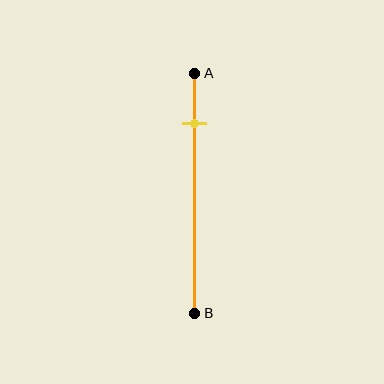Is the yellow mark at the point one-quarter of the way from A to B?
No, the mark is at about 20% from A, not at the 25% one-quarter point.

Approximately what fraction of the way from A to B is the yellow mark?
The yellow mark is approximately 20% of the way from A to B.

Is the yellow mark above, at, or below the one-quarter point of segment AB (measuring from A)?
The yellow mark is above the one-quarter point of segment AB.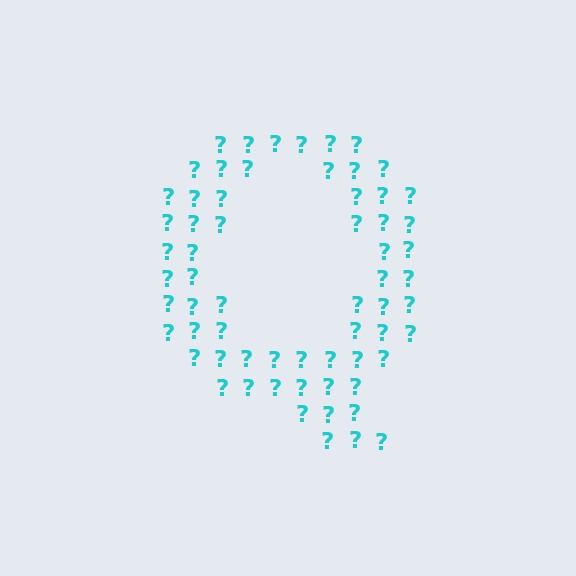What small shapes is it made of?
It is made of small question marks.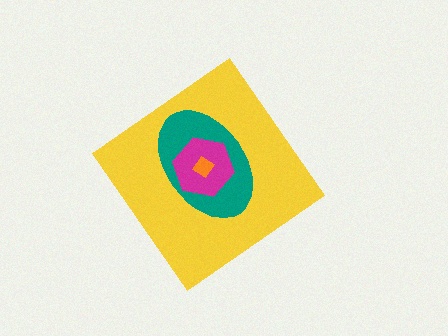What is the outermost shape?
The yellow diamond.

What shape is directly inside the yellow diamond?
The teal ellipse.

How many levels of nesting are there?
4.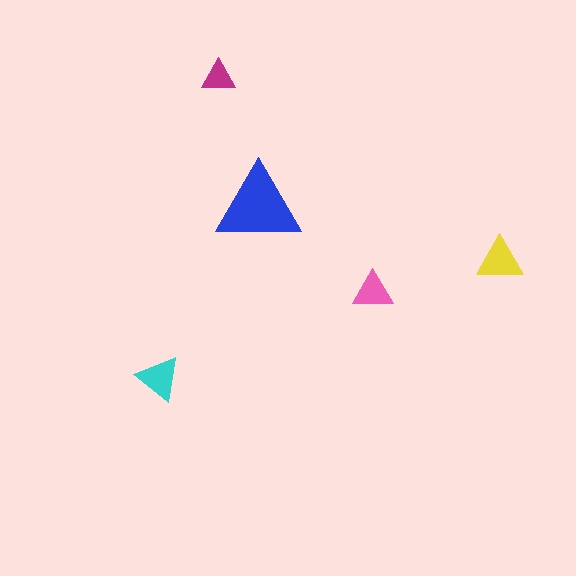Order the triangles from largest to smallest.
the blue one, the yellow one, the cyan one, the pink one, the magenta one.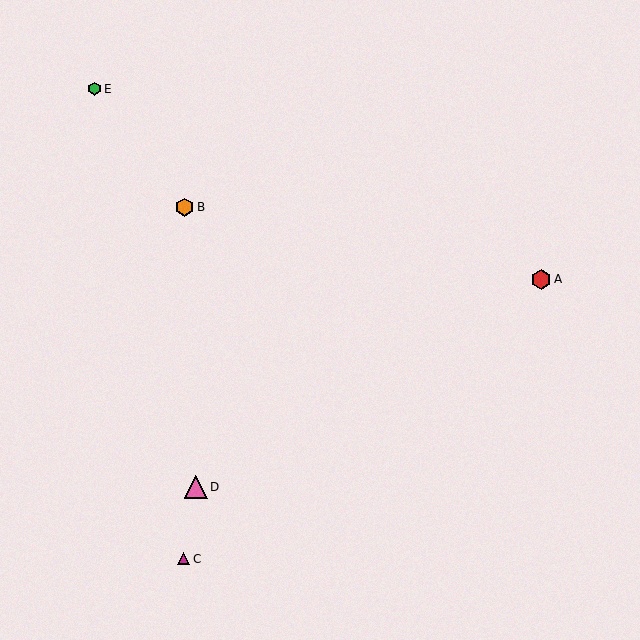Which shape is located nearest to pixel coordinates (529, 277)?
The red hexagon (labeled A) at (541, 279) is nearest to that location.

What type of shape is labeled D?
Shape D is a pink triangle.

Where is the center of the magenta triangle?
The center of the magenta triangle is at (184, 559).